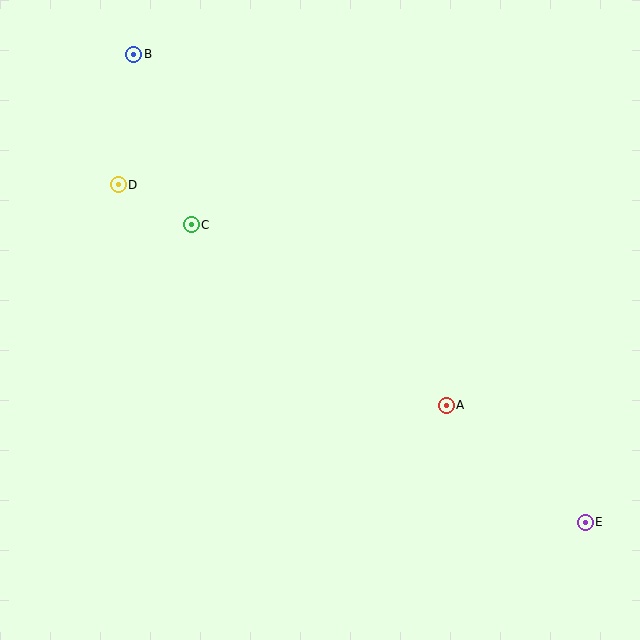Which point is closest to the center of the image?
Point A at (446, 405) is closest to the center.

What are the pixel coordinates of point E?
Point E is at (585, 522).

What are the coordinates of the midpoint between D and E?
The midpoint between D and E is at (352, 353).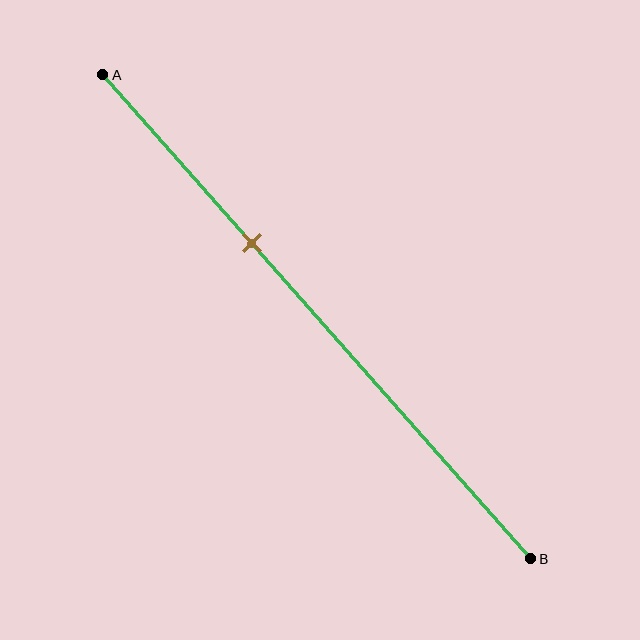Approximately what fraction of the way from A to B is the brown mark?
The brown mark is approximately 35% of the way from A to B.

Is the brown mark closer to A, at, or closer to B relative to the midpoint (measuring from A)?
The brown mark is closer to point A than the midpoint of segment AB.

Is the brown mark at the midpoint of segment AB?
No, the mark is at about 35% from A, not at the 50% midpoint.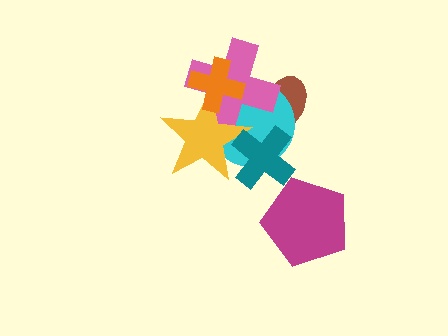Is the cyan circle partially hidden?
Yes, it is partially covered by another shape.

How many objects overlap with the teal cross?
3 objects overlap with the teal cross.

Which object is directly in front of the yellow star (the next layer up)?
The orange cross is directly in front of the yellow star.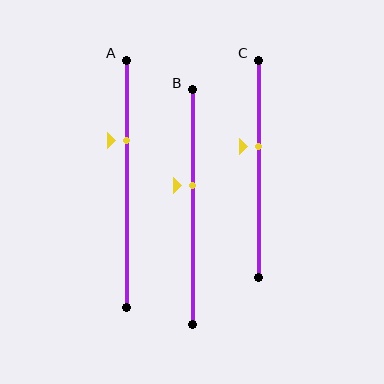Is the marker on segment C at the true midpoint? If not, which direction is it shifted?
No, the marker on segment C is shifted upward by about 10% of the segment length.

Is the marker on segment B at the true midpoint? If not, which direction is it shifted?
No, the marker on segment B is shifted upward by about 9% of the segment length.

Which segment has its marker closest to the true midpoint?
Segment B has its marker closest to the true midpoint.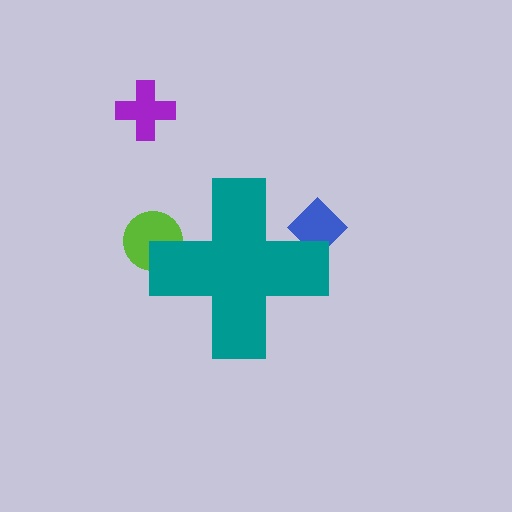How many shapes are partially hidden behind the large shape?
2 shapes are partially hidden.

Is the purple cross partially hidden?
No, the purple cross is fully visible.